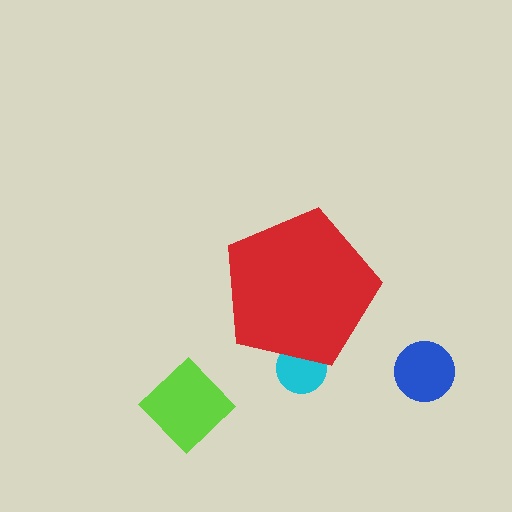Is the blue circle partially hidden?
No, the blue circle is fully visible.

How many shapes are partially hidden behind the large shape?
1 shape is partially hidden.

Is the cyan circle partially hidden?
Yes, the cyan circle is partially hidden behind the red pentagon.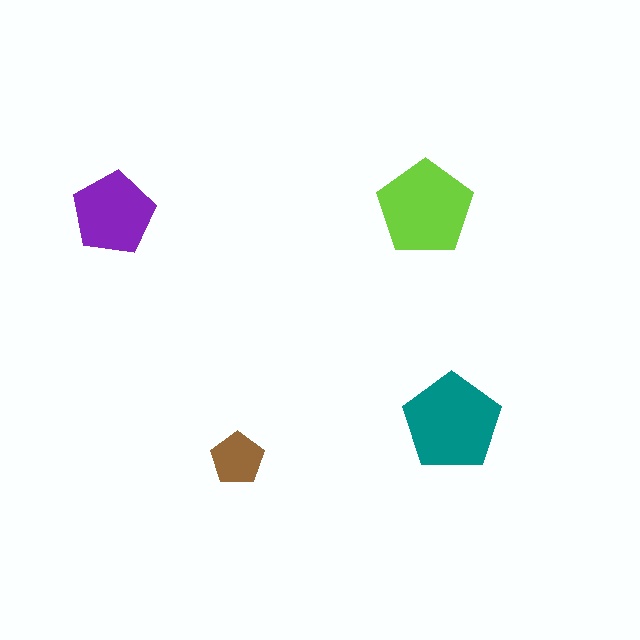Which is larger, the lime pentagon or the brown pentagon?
The lime one.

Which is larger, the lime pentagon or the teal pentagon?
The teal one.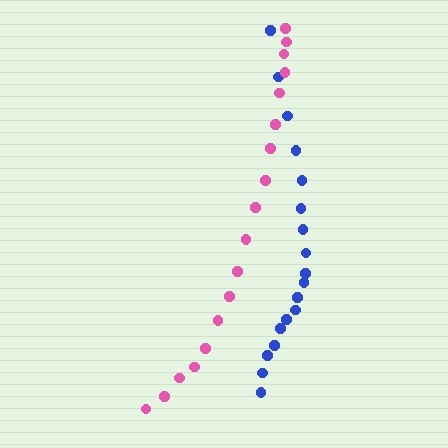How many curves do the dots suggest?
There are 2 distinct paths.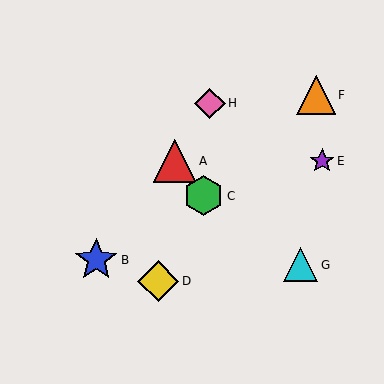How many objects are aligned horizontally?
2 objects (A, E) are aligned horizontally.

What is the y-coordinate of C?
Object C is at y≈196.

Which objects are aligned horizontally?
Objects A, E are aligned horizontally.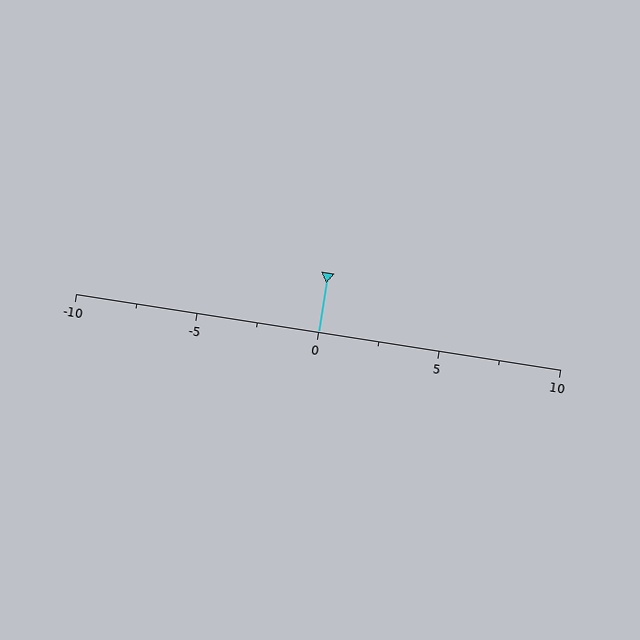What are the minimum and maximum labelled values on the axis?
The axis runs from -10 to 10.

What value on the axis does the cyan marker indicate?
The marker indicates approximately 0.